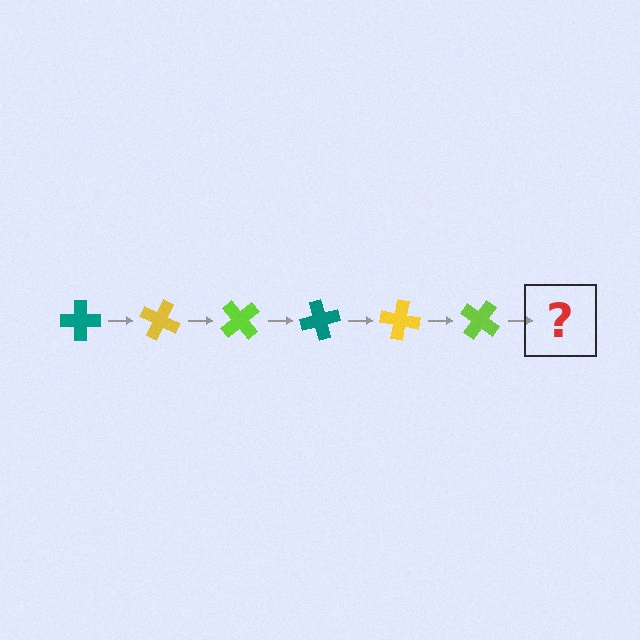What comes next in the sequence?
The next element should be a teal cross, rotated 150 degrees from the start.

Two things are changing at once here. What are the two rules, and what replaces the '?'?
The two rules are that it rotates 25 degrees each step and the color cycles through teal, yellow, and lime. The '?' should be a teal cross, rotated 150 degrees from the start.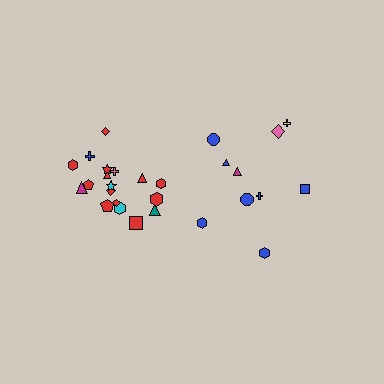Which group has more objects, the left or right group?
The left group.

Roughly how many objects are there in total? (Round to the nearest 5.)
Roughly 30 objects in total.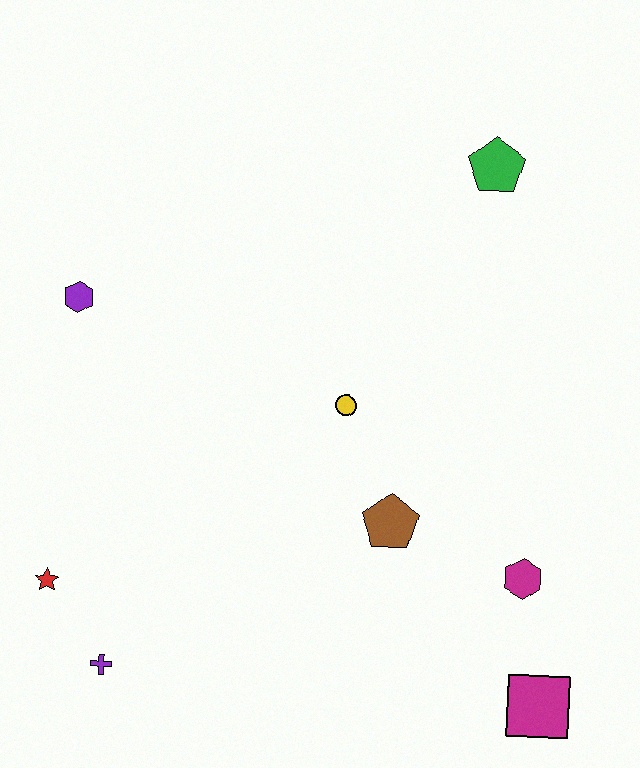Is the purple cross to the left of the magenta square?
Yes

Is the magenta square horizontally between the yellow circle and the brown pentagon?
No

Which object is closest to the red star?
The purple cross is closest to the red star.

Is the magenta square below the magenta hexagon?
Yes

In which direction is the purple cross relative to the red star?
The purple cross is below the red star.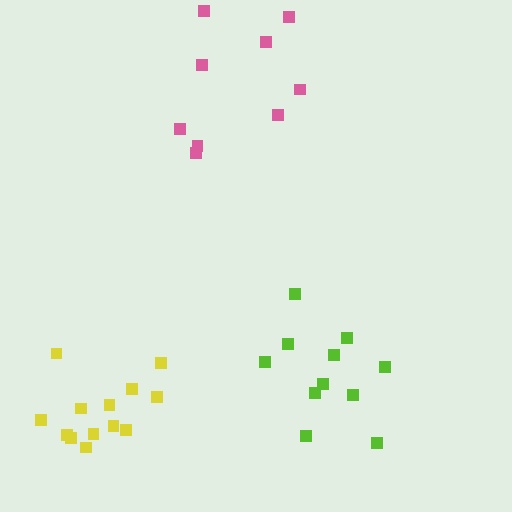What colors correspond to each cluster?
The clusters are colored: pink, lime, yellow.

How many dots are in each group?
Group 1: 9 dots, Group 2: 11 dots, Group 3: 13 dots (33 total).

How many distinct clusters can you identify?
There are 3 distinct clusters.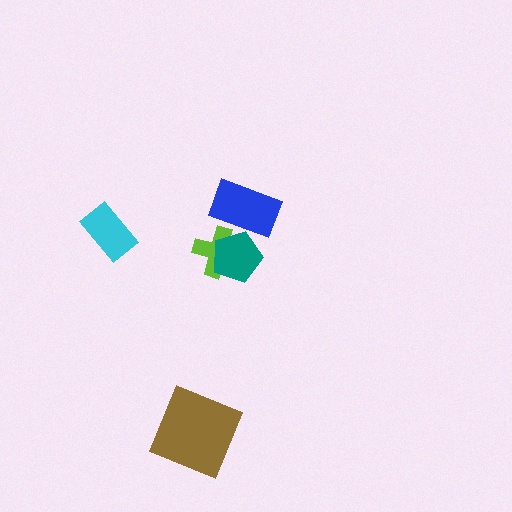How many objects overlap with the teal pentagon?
2 objects overlap with the teal pentagon.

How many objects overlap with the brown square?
0 objects overlap with the brown square.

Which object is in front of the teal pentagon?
The blue rectangle is in front of the teal pentagon.